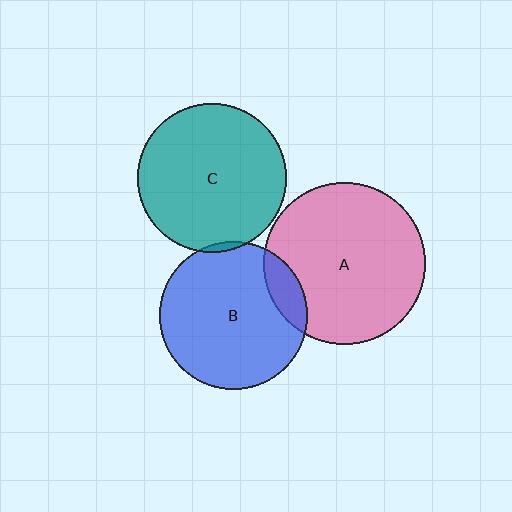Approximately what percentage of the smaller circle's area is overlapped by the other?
Approximately 5%.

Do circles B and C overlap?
Yes.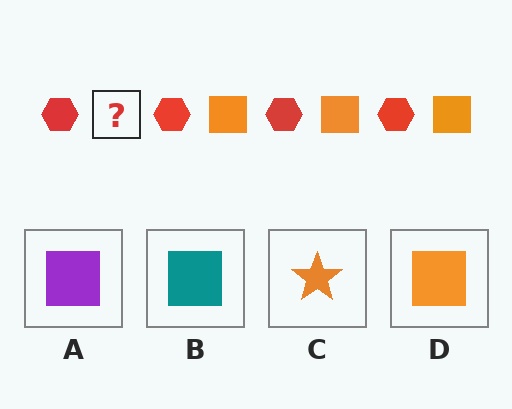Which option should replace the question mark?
Option D.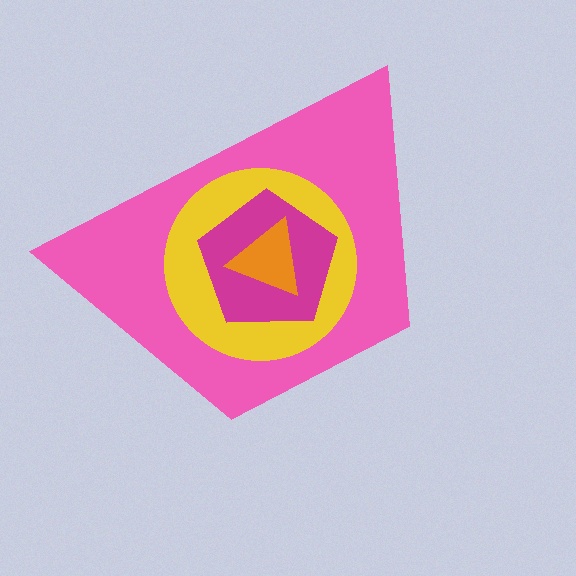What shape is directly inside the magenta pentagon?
The orange triangle.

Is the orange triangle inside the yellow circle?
Yes.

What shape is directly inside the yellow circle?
The magenta pentagon.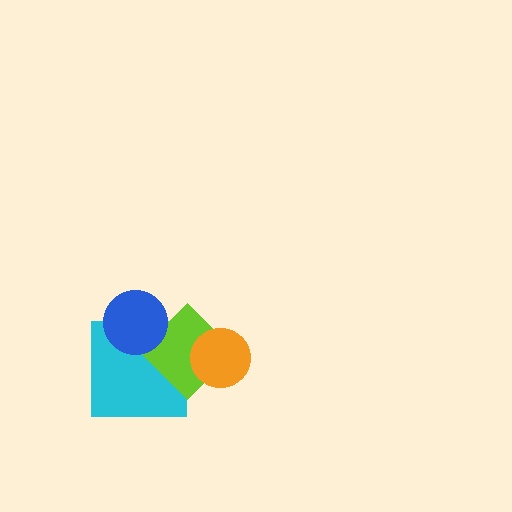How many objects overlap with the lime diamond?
3 objects overlap with the lime diamond.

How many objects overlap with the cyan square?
2 objects overlap with the cyan square.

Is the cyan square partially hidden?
Yes, it is partially covered by another shape.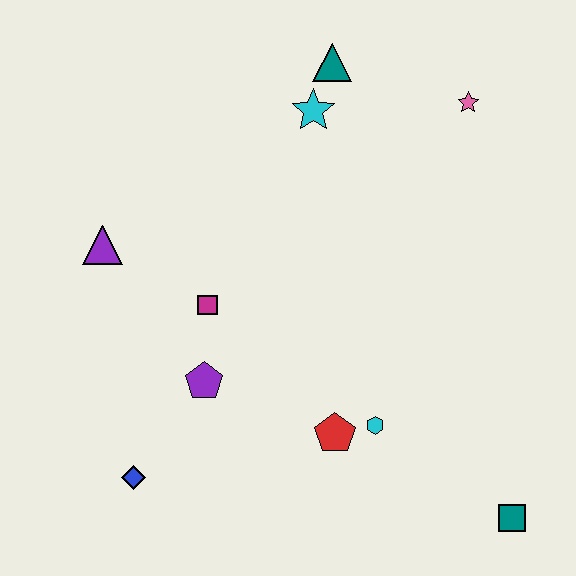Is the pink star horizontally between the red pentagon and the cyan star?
No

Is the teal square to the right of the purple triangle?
Yes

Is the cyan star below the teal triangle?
Yes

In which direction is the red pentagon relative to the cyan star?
The red pentagon is below the cyan star.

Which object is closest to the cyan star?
The teal triangle is closest to the cyan star.